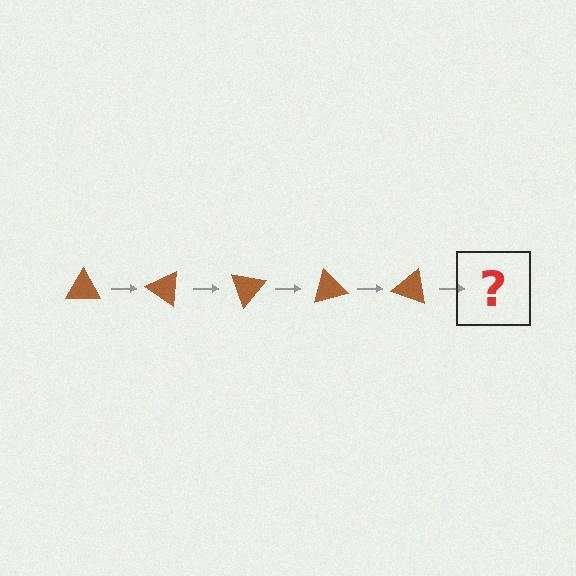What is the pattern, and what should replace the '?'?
The pattern is that the triangle rotates 35 degrees each step. The '?' should be a brown triangle rotated 175 degrees.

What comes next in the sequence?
The next element should be a brown triangle rotated 175 degrees.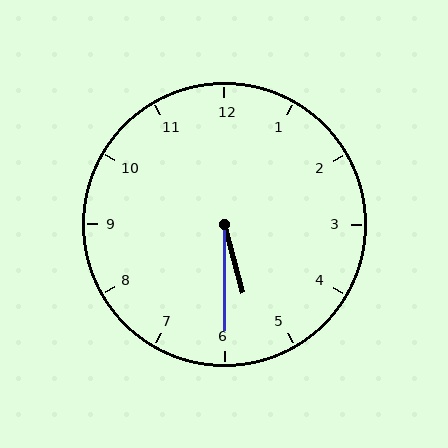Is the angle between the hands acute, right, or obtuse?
It is acute.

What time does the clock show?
5:30.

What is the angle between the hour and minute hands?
Approximately 15 degrees.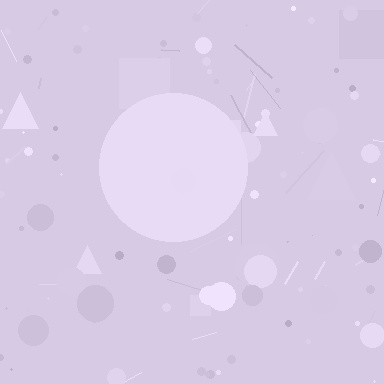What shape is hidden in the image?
A circle is hidden in the image.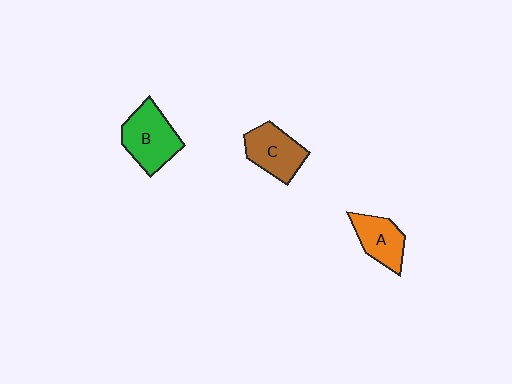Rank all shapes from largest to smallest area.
From largest to smallest: B (green), C (brown), A (orange).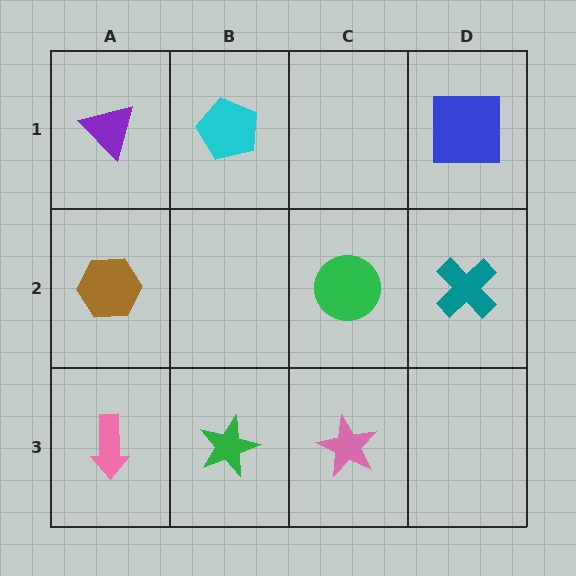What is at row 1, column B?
A cyan pentagon.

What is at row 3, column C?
A pink star.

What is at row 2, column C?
A green circle.